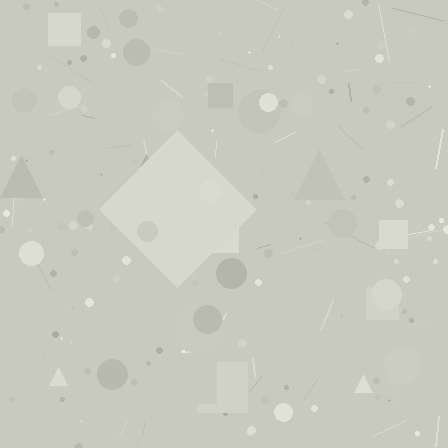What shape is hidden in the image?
A diamond is hidden in the image.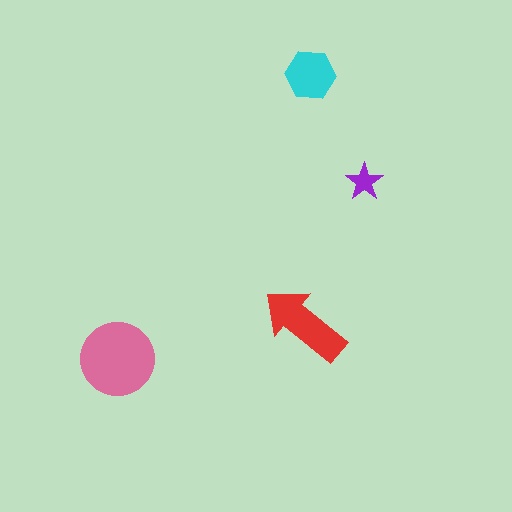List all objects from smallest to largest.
The purple star, the cyan hexagon, the red arrow, the pink circle.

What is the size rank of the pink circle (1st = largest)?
1st.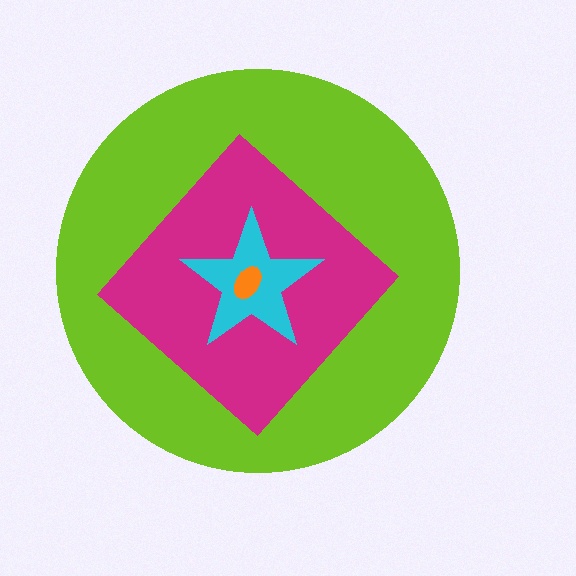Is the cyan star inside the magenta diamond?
Yes.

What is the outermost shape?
The lime circle.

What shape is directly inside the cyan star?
The orange ellipse.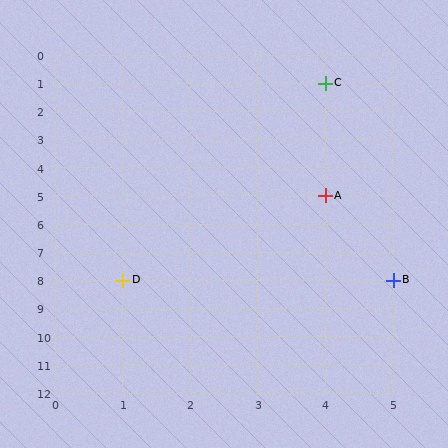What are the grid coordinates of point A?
Point A is at grid coordinates (4, 5).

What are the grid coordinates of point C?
Point C is at grid coordinates (4, 1).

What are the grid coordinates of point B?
Point B is at grid coordinates (5, 8).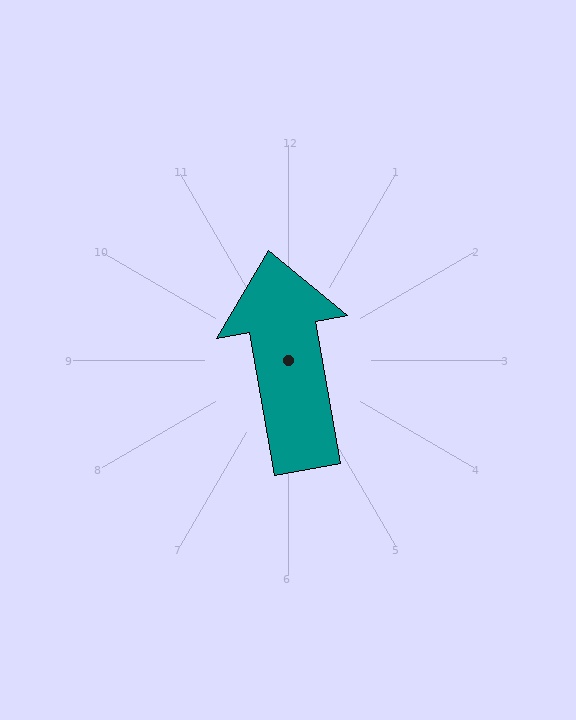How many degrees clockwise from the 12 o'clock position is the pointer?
Approximately 350 degrees.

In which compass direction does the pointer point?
North.